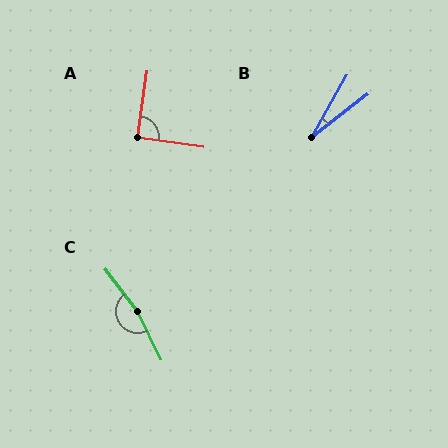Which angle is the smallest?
B, at approximately 23 degrees.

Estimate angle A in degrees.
Approximately 89 degrees.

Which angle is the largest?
C, at approximately 168 degrees.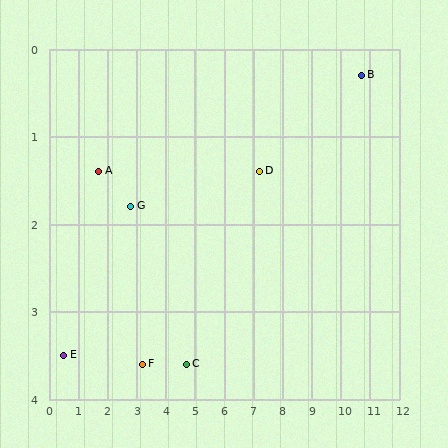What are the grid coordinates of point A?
Point A is at approximately (1.7, 1.4).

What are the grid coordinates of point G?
Point G is at approximately (2.8, 1.8).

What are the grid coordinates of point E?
Point E is at approximately (0.5, 3.5).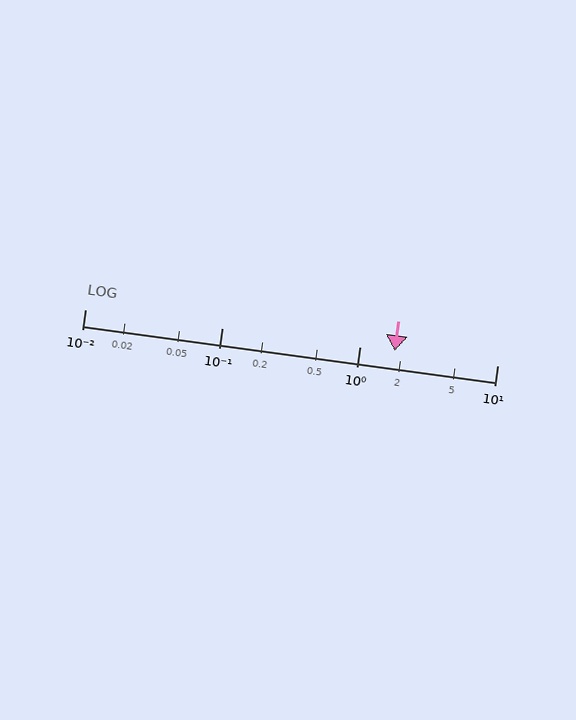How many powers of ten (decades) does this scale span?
The scale spans 3 decades, from 0.01 to 10.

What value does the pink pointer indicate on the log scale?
The pointer indicates approximately 1.8.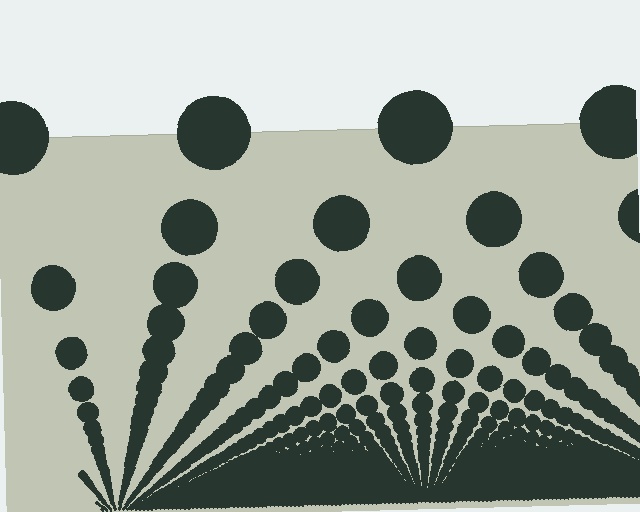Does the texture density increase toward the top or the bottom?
Density increases toward the bottom.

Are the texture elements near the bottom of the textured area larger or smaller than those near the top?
Smaller. The gradient is inverted — elements near the bottom are smaller and denser.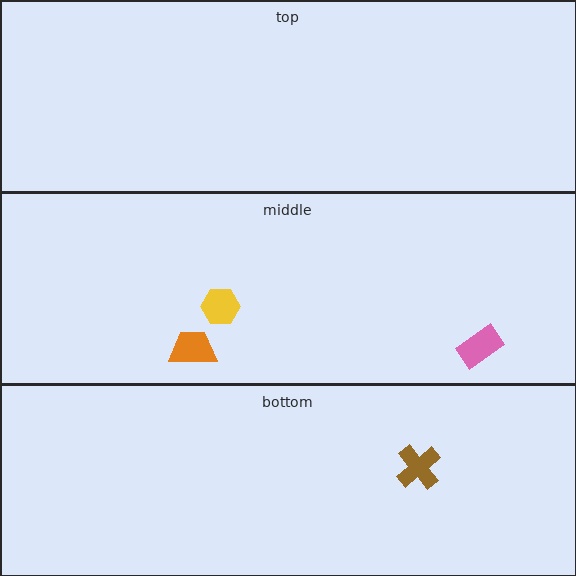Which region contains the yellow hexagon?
The middle region.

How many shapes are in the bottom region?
1.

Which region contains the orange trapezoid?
The middle region.